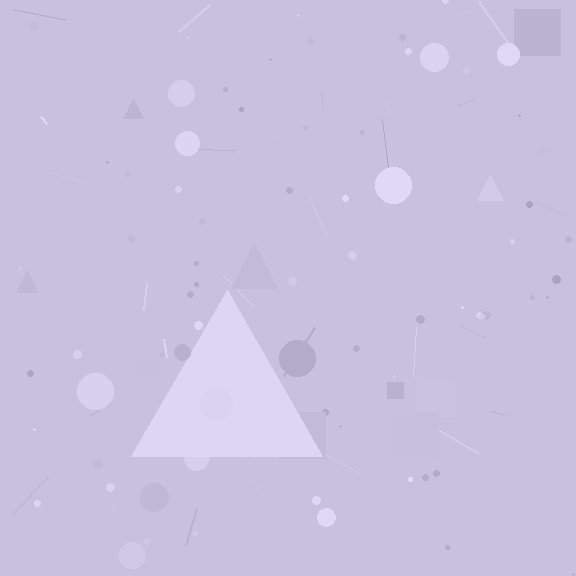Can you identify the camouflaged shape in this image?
The camouflaged shape is a triangle.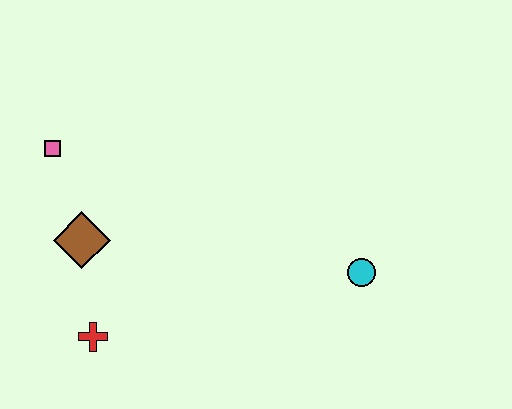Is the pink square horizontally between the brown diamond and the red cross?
No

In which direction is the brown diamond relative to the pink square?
The brown diamond is below the pink square.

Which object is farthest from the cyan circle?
The pink square is farthest from the cyan circle.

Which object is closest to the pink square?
The brown diamond is closest to the pink square.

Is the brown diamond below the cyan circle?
No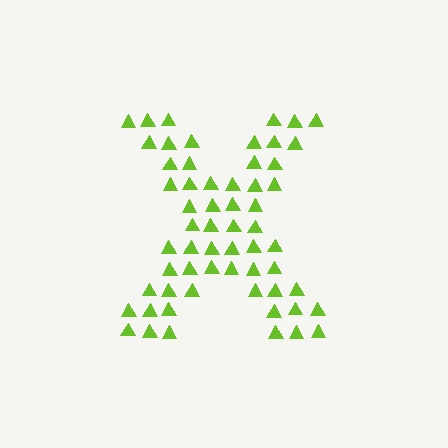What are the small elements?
The small elements are triangles.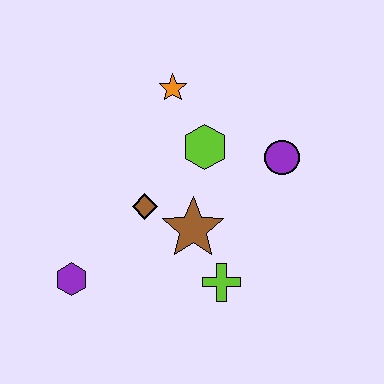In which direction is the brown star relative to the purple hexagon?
The brown star is to the right of the purple hexagon.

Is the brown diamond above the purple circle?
No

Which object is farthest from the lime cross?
The orange star is farthest from the lime cross.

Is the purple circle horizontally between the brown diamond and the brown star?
No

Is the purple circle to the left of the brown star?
No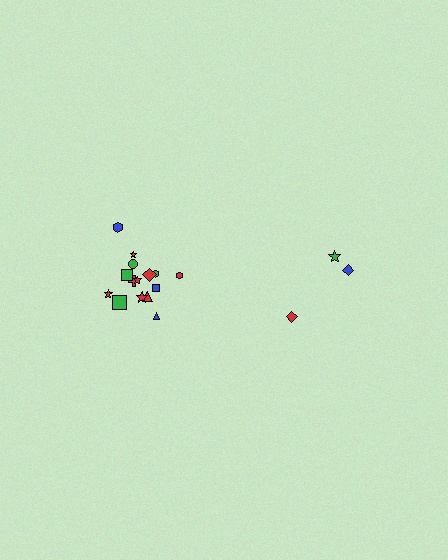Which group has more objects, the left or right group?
The left group.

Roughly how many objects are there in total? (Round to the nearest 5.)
Roughly 20 objects in total.